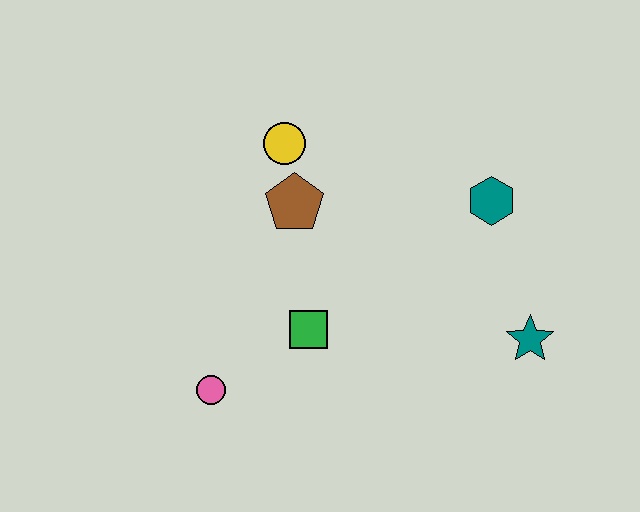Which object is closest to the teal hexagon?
The teal star is closest to the teal hexagon.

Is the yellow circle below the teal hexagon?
No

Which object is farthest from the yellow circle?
The teal star is farthest from the yellow circle.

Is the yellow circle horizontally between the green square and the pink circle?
Yes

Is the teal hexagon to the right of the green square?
Yes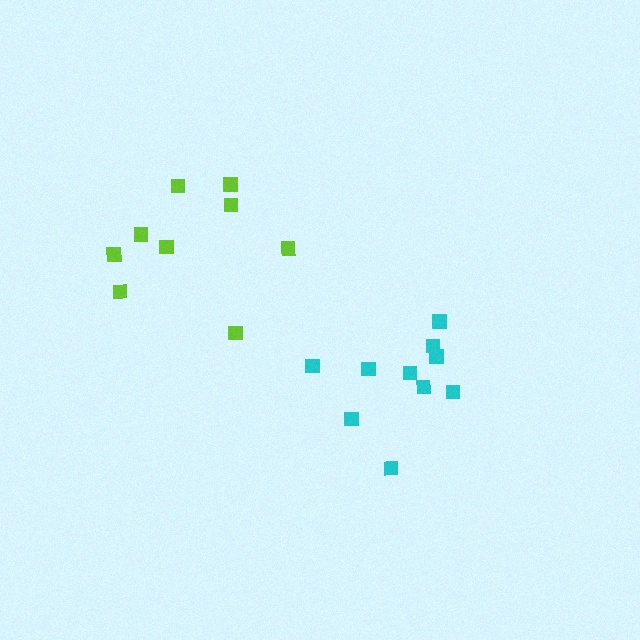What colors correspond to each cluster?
The clusters are colored: lime, cyan.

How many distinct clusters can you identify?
There are 2 distinct clusters.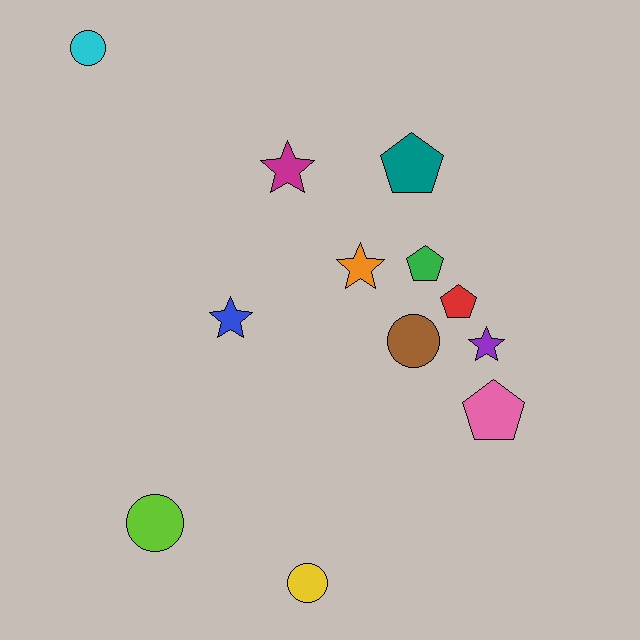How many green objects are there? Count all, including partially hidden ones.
There is 1 green object.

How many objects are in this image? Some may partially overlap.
There are 12 objects.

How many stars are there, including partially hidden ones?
There are 4 stars.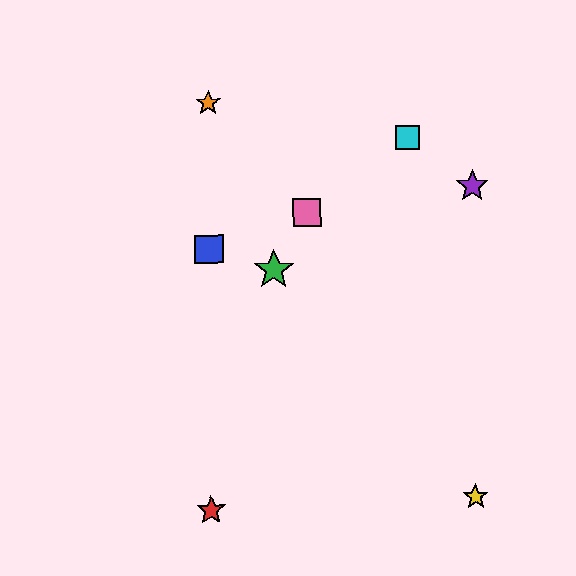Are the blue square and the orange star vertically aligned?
Yes, both are at x≈209.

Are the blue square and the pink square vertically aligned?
No, the blue square is at x≈209 and the pink square is at x≈307.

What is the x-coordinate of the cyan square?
The cyan square is at x≈408.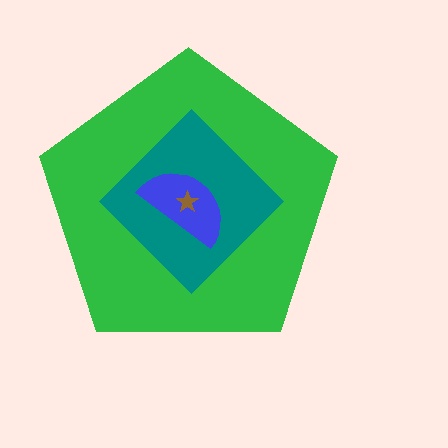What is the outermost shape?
The green pentagon.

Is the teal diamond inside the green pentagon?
Yes.